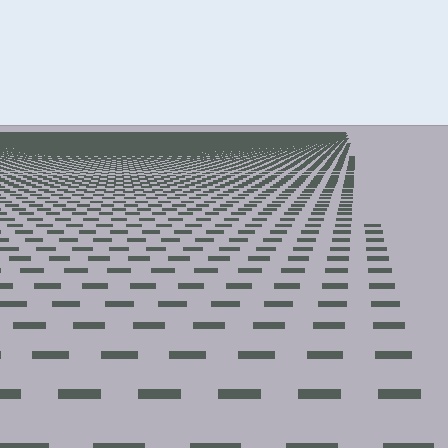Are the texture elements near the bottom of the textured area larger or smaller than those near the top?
Larger. Near the bottom, elements are closer to the viewer and appear at a bigger on-screen size.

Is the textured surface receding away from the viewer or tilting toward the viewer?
The surface is receding away from the viewer. Texture elements get smaller and denser toward the top.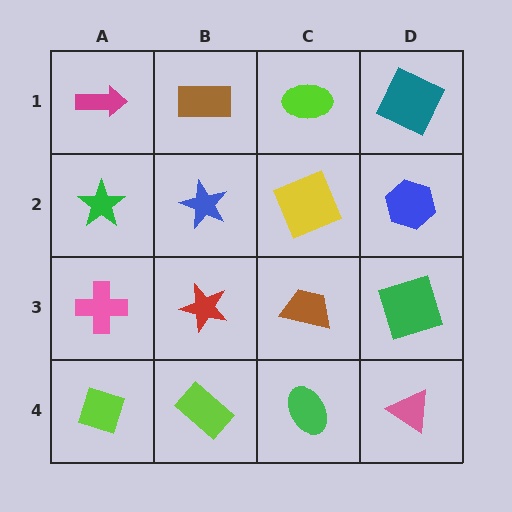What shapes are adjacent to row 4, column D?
A green square (row 3, column D), a green ellipse (row 4, column C).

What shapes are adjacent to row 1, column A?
A green star (row 2, column A), a brown rectangle (row 1, column B).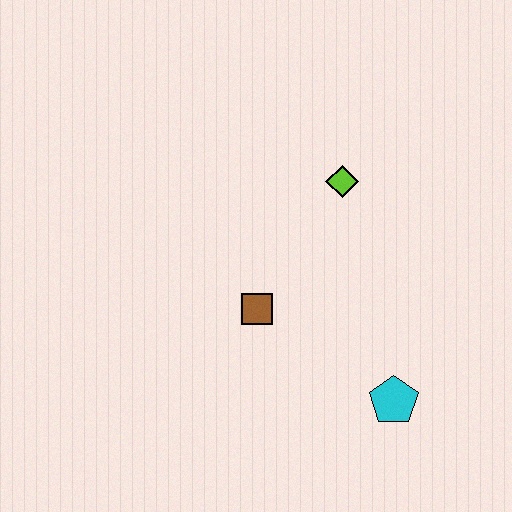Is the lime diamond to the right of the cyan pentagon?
No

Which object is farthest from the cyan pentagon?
The lime diamond is farthest from the cyan pentagon.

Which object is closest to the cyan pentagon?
The brown square is closest to the cyan pentagon.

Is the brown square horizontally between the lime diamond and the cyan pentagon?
No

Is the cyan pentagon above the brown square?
No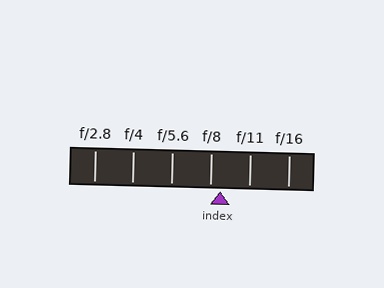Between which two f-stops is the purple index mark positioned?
The index mark is between f/8 and f/11.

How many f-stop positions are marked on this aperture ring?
There are 6 f-stop positions marked.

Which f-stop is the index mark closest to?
The index mark is closest to f/8.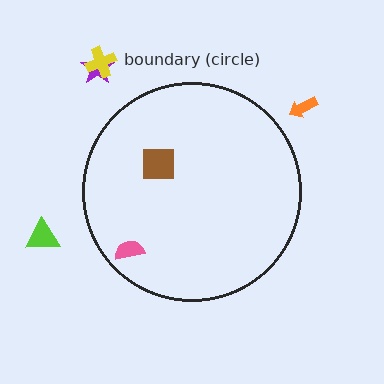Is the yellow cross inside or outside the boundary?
Outside.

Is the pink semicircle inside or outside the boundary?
Inside.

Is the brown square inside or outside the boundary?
Inside.